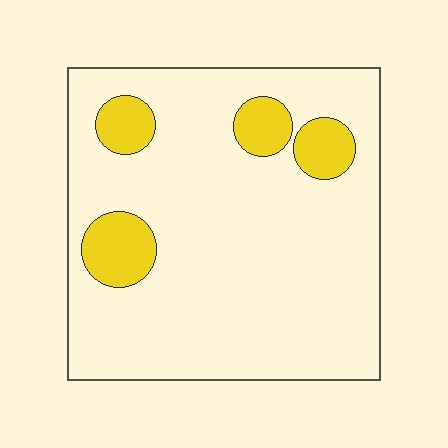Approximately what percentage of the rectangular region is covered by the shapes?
Approximately 15%.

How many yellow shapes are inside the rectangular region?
4.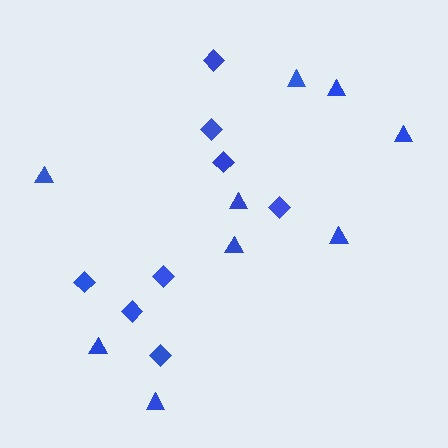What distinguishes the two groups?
There are 2 groups: one group of triangles (9) and one group of diamonds (8).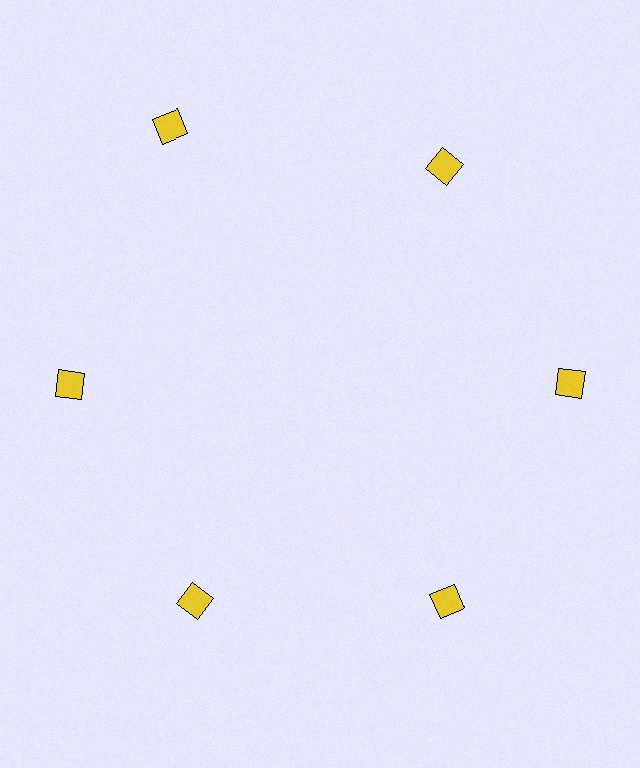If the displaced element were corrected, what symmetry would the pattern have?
It would have 6-fold rotational symmetry — the pattern would map onto itself every 60 degrees.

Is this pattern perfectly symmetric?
No. The 6 yellow squares are arranged in a ring, but one element near the 11 o'clock position is pushed outward from the center, breaking the 6-fold rotational symmetry.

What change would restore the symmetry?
The symmetry would be restored by moving it inward, back onto the ring so that all 6 squares sit at equal angles and equal distance from the center.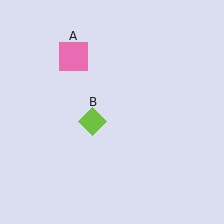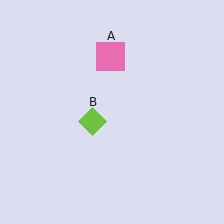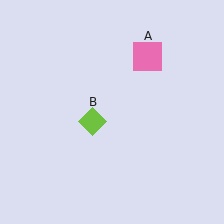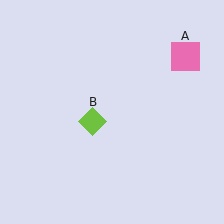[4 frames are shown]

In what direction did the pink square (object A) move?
The pink square (object A) moved right.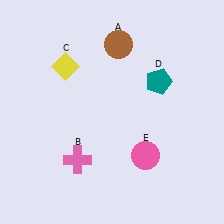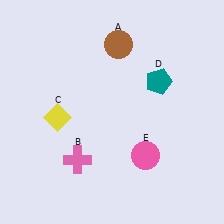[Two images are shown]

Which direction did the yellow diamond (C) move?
The yellow diamond (C) moved down.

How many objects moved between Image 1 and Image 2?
1 object moved between the two images.